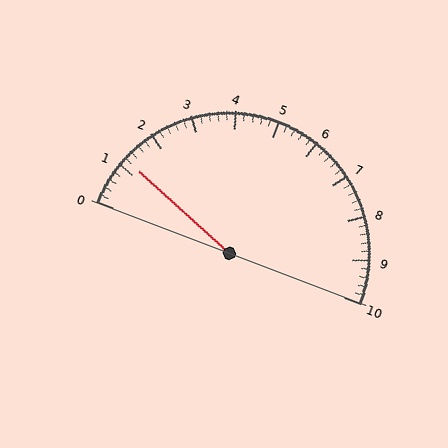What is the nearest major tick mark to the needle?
The nearest major tick mark is 1.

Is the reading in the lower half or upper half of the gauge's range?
The reading is in the lower half of the range (0 to 10).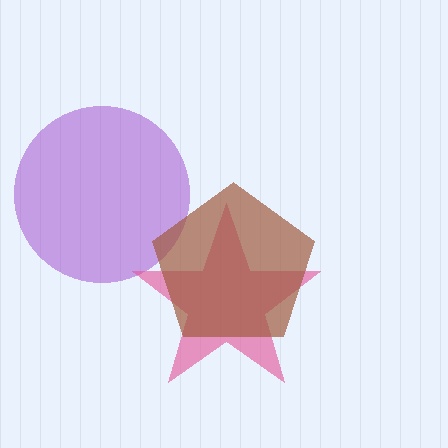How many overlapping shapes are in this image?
There are 3 overlapping shapes in the image.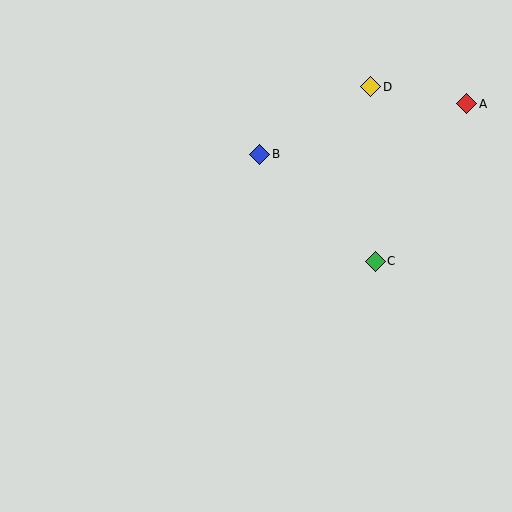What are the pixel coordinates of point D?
Point D is at (371, 87).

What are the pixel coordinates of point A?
Point A is at (467, 104).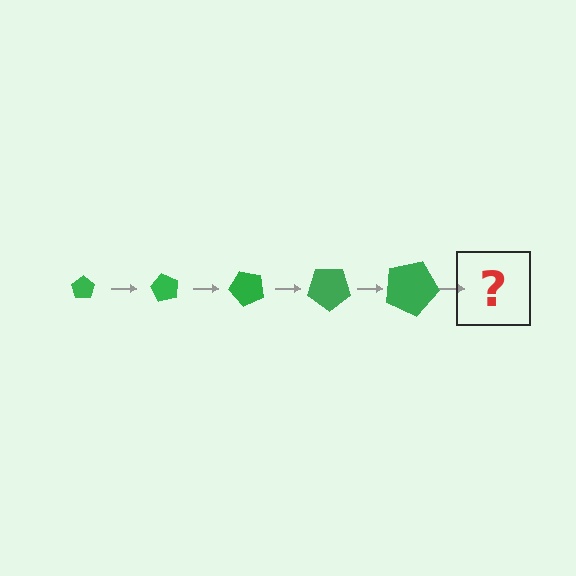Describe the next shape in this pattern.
It should be a pentagon, larger than the previous one and rotated 300 degrees from the start.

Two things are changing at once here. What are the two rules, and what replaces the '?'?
The two rules are that the pentagon grows larger each step and it rotates 60 degrees each step. The '?' should be a pentagon, larger than the previous one and rotated 300 degrees from the start.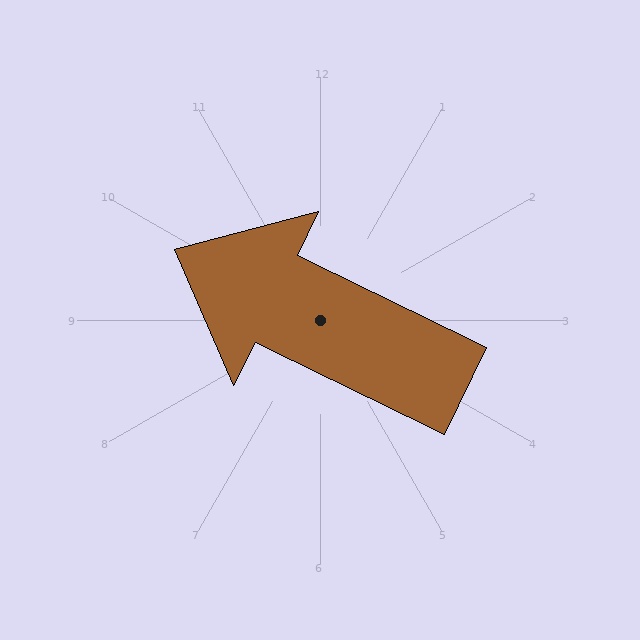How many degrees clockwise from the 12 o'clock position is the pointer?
Approximately 296 degrees.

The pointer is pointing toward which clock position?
Roughly 10 o'clock.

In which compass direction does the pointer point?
Northwest.